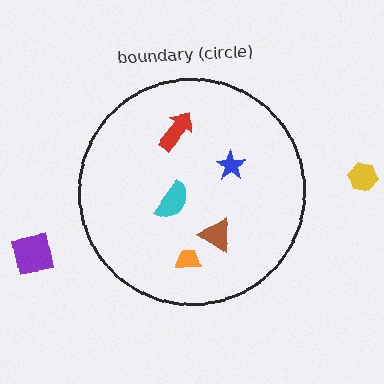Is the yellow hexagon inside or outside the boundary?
Outside.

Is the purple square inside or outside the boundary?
Outside.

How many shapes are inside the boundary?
5 inside, 2 outside.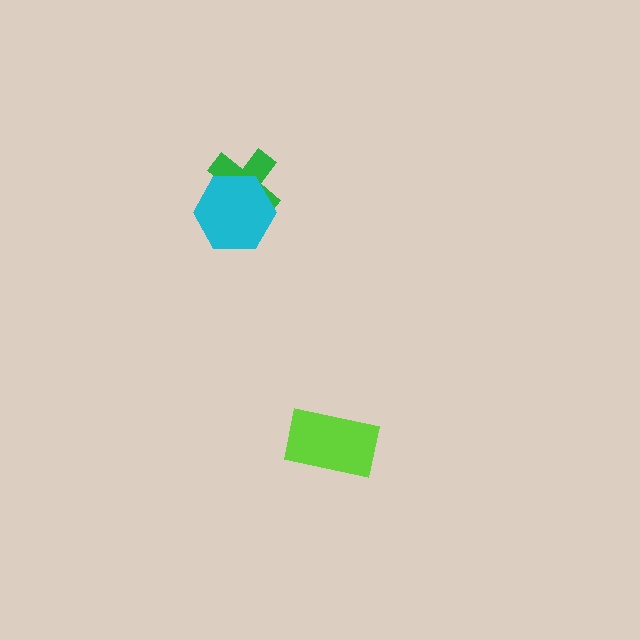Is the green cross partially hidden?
Yes, it is partially covered by another shape.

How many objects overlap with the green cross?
1 object overlaps with the green cross.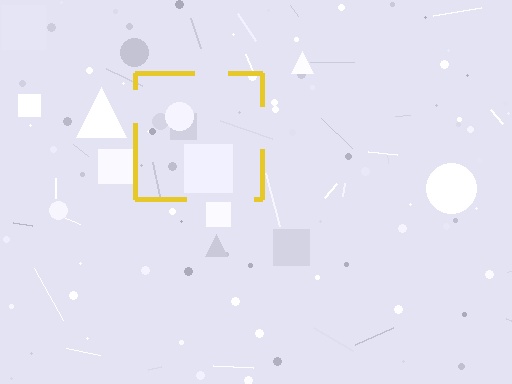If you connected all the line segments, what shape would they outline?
They would outline a square.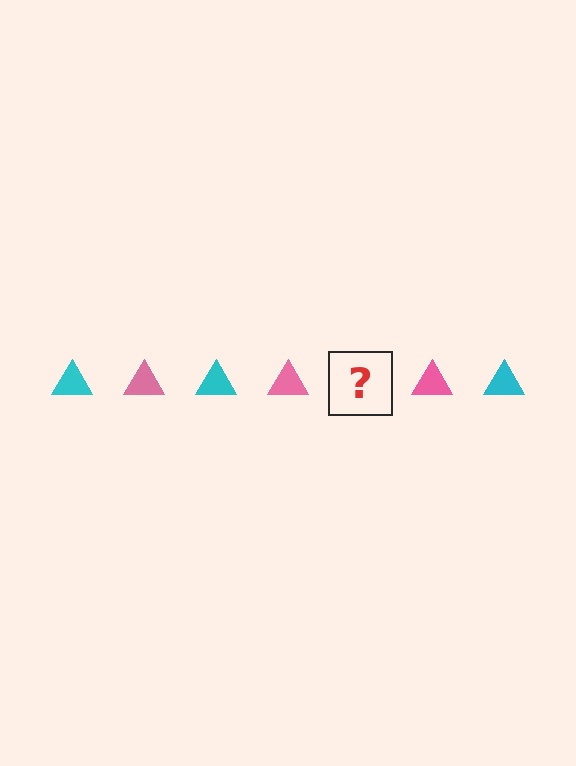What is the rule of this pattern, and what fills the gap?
The rule is that the pattern cycles through cyan, pink triangles. The gap should be filled with a cyan triangle.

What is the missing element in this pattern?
The missing element is a cyan triangle.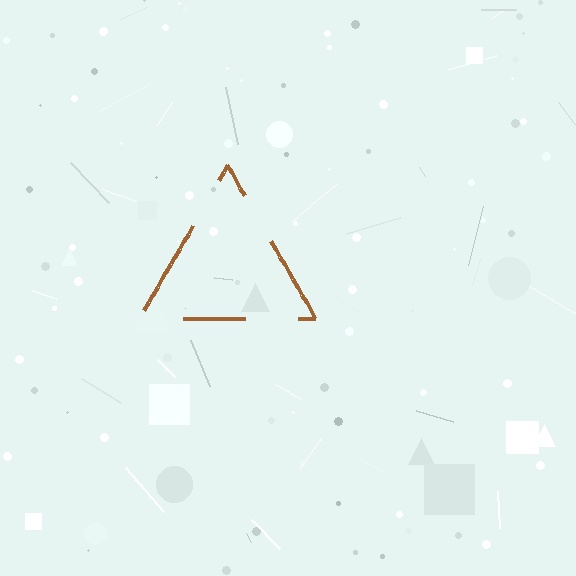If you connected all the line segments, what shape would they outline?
They would outline a triangle.